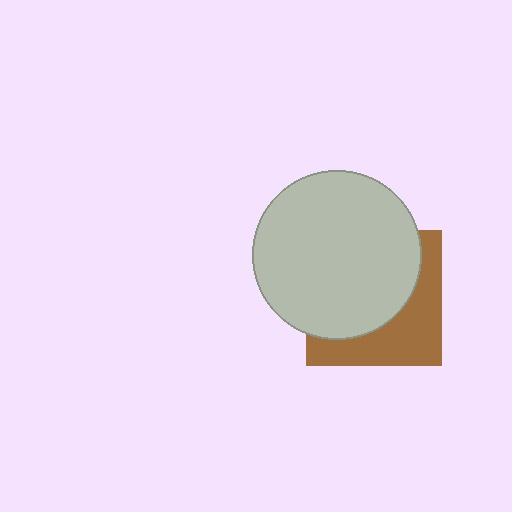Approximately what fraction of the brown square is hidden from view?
Roughly 61% of the brown square is hidden behind the light gray circle.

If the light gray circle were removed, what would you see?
You would see the complete brown square.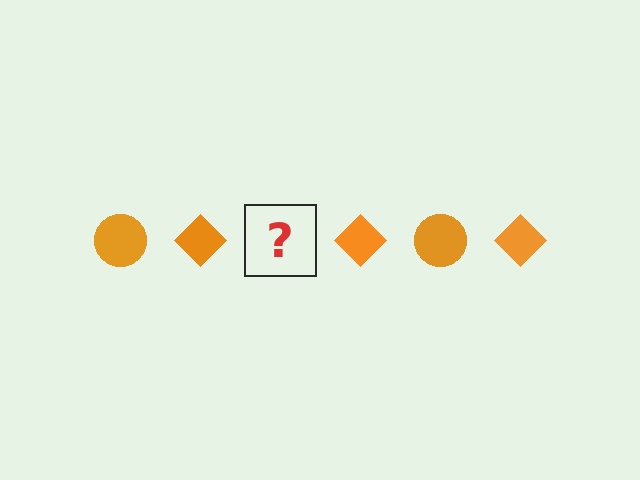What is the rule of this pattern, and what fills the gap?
The rule is that the pattern cycles through circle, diamond shapes in orange. The gap should be filled with an orange circle.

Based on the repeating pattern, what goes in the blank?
The blank should be an orange circle.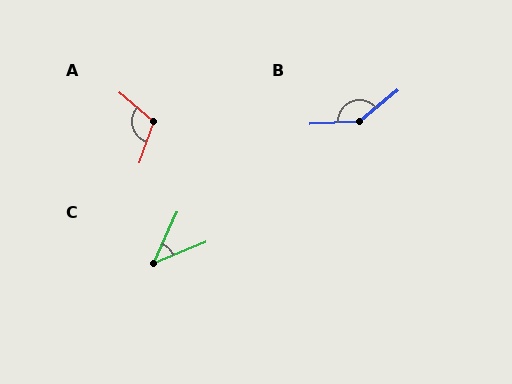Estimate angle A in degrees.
Approximately 111 degrees.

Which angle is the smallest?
C, at approximately 43 degrees.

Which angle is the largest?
B, at approximately 144 degrees.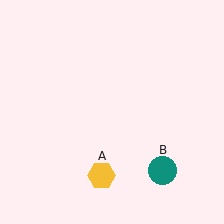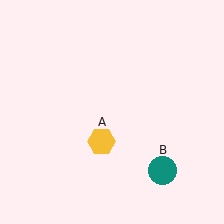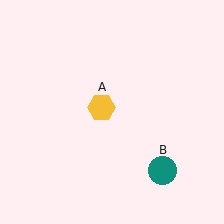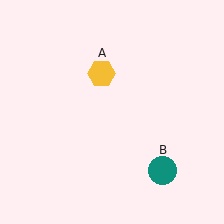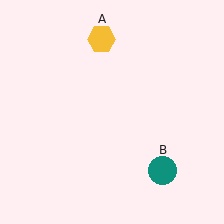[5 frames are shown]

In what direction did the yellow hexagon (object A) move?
The yellow hexagon (object A) moved up.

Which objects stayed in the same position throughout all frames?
Teal circle (object B) remained stationary.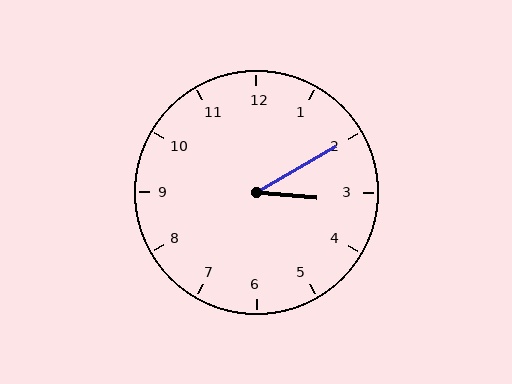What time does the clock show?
3:10.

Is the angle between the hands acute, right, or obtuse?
It is acute.